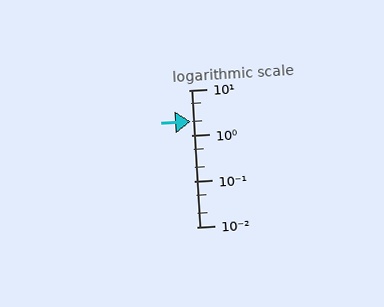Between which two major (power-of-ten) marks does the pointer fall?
The pointer is between 1 and 10.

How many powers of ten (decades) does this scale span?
The scale spans 3 decades, from 0.01 to 10.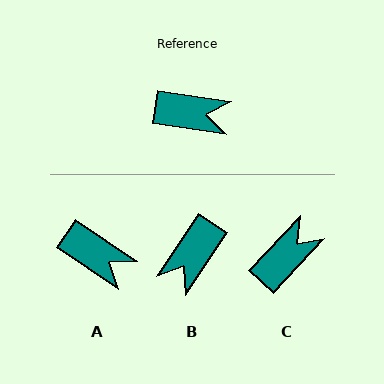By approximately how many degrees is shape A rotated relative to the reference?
Approximately 26 degrees clockwise.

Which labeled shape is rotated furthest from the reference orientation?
B, about 115 degrees away.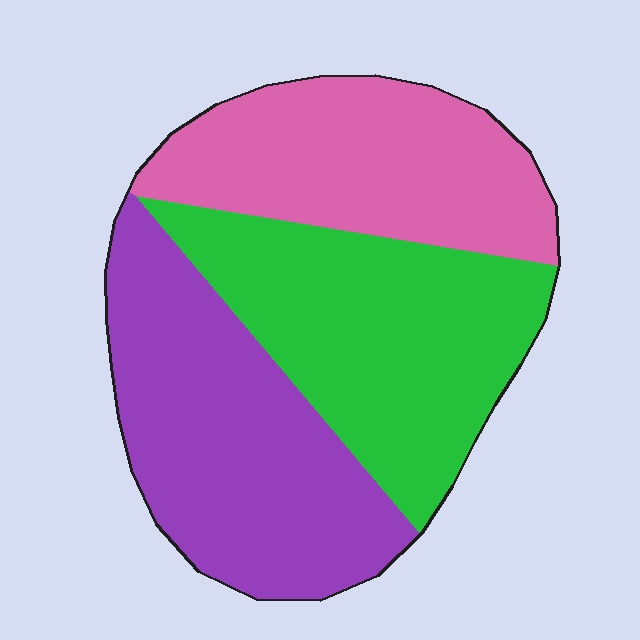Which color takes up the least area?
Pink, at roughly 30%.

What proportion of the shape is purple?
Purple covers 36% of the shape.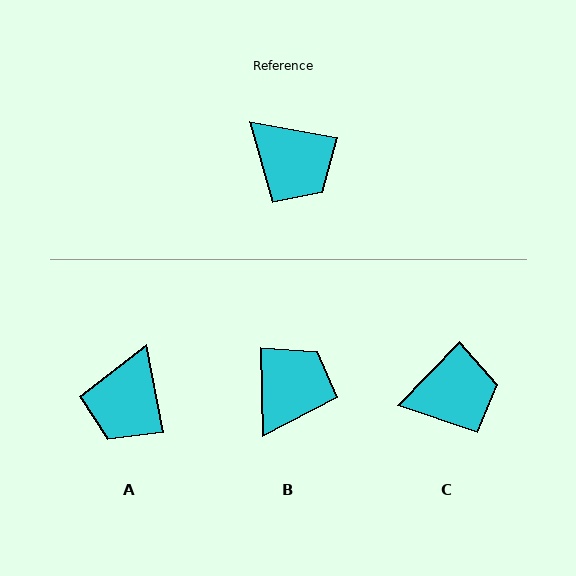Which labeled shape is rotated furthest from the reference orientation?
B, about 101 degrees away.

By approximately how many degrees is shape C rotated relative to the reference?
Approximately 56 degrees counter-clockwise.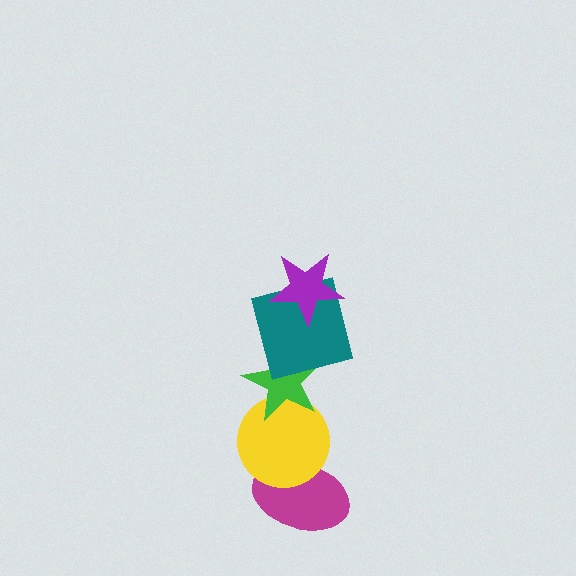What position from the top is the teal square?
The teal square is 2nd from the top.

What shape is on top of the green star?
The teal square is on top of the green star.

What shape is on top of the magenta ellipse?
The yellow circle is on top of the magenta ellipse.